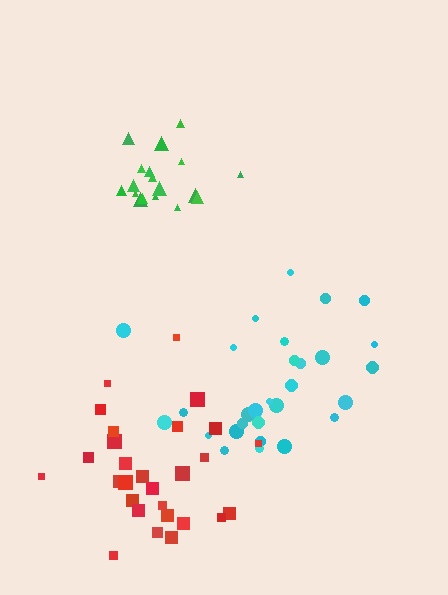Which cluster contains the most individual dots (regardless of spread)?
Cyan (31).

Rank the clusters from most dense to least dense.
green, cyan, red.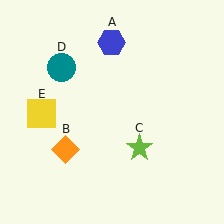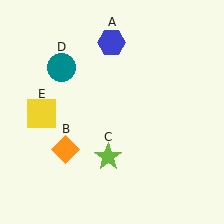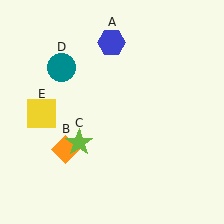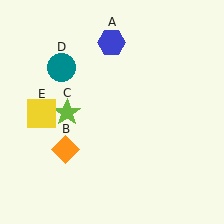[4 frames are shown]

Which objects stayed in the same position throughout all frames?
Blue hexagon (object A) and orange diamond (object B) and teal circle (object D) and yellow square (object E) remained stationary.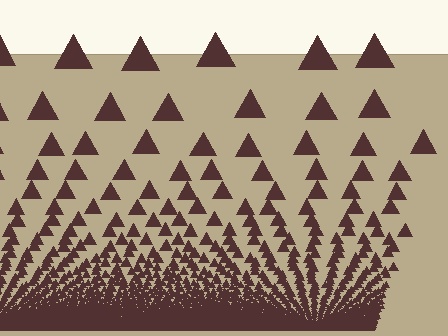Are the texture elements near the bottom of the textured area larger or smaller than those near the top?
Smaller. The gradient is inverted — elements near the bottom are smaller and denser.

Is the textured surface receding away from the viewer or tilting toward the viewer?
The surface appears to tilt toward the viewer. Texture elements get larger and sparser toward the top.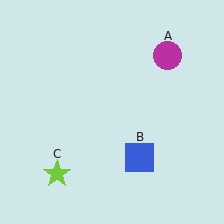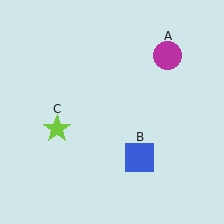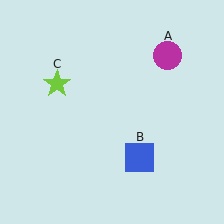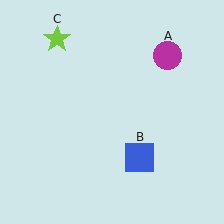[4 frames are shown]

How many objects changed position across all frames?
1 object changed position: lime star (object C).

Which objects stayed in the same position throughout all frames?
Magenta circle (object A) and blue square (object B) remained stationary.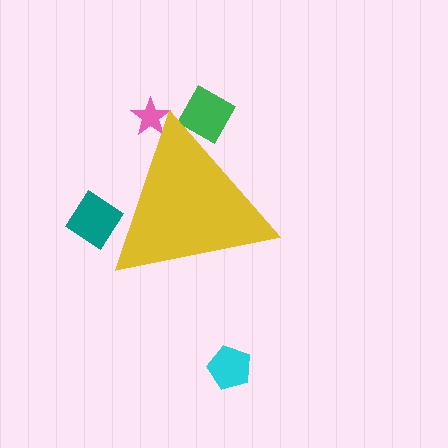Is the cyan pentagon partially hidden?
No, the cyan pentagon is fully visible.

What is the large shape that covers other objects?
A yellow triangle.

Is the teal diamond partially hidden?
Yes, the teal diamond is partially hidden behind the yellow triangle.